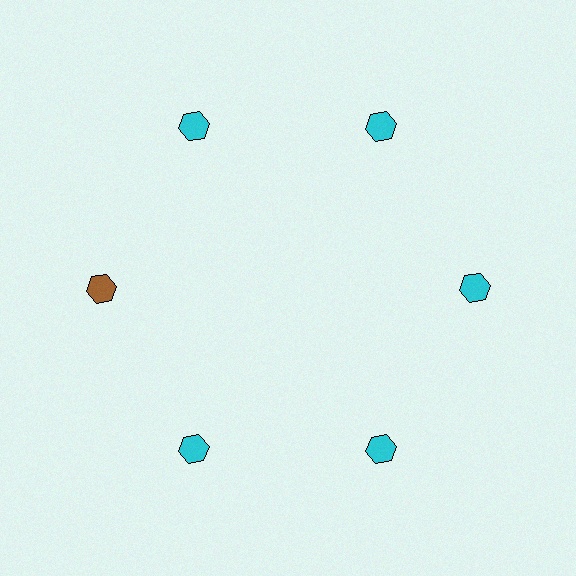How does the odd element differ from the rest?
It has a different color: brown instead of cyan.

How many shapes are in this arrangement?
There are 6 shapes arranged in a ring pattern.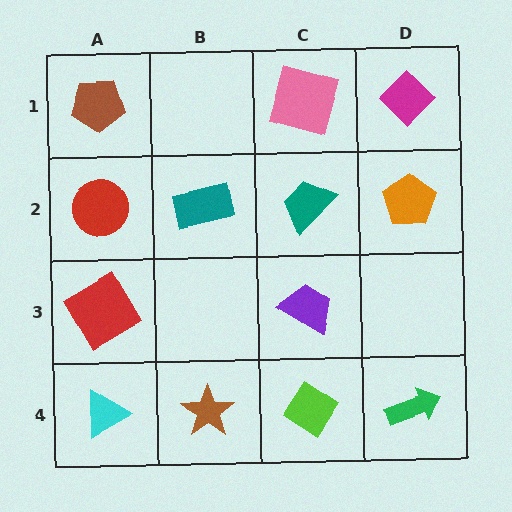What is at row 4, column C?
A lime diamond.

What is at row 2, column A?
A red circle.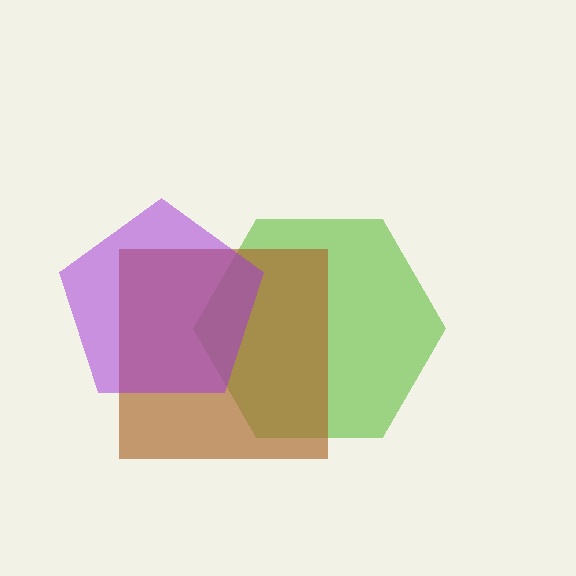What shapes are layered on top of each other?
The layered shapes are: a lime hexagon, a brown square, a purple pentagon.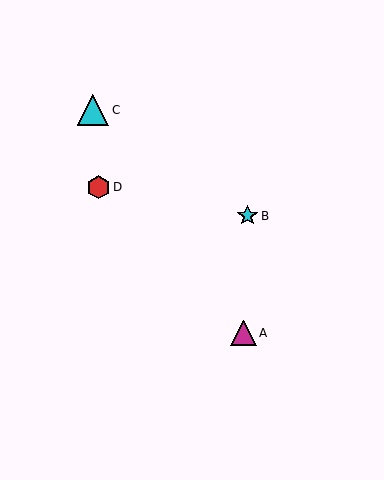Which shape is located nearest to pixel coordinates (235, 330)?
The magenta triangle (labeled A) at (243, 333) is nearest to that location.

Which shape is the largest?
The cyan triangle (labeled C) is the largest.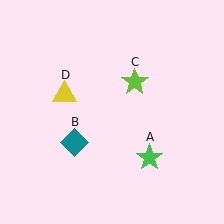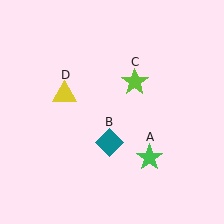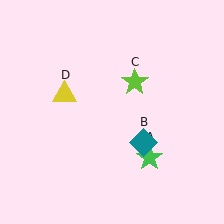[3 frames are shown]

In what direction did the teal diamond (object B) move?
The teal diamond (object B) moved right.